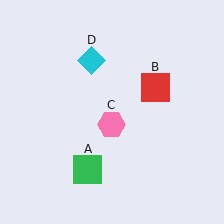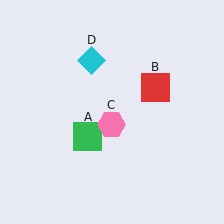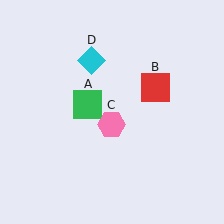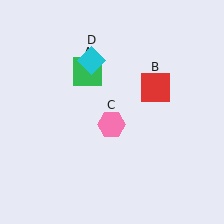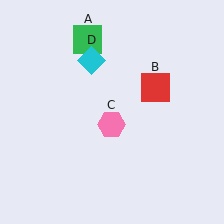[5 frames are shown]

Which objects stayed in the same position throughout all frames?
Red square (object B) and pink hexagon (object C) and cyan diamond (object D) remained stationary.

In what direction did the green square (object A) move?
The green square (object A) moved up.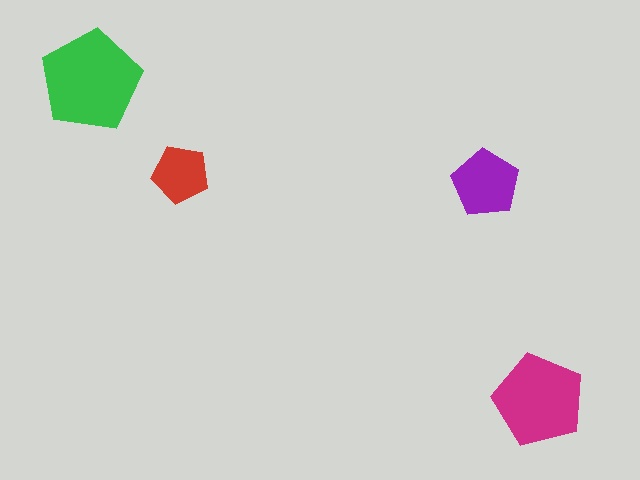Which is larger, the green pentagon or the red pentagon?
The green one.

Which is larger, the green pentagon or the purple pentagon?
The green one.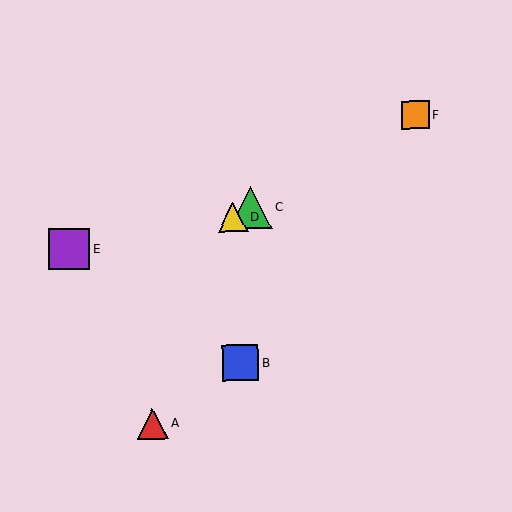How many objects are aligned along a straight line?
3 objects (C, D, F) are aligned along a straight line.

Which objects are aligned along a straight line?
Objects C, D, F are aligned along a straight line.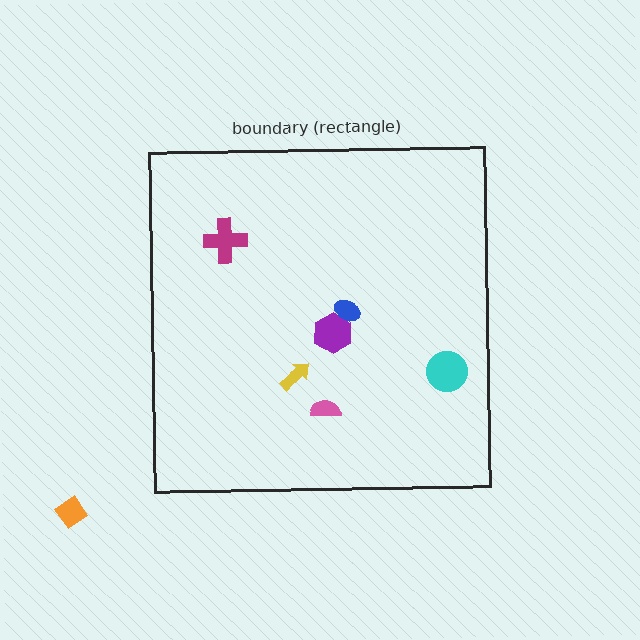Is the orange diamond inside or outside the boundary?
Outside.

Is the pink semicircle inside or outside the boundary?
Inside.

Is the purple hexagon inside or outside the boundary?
Inside.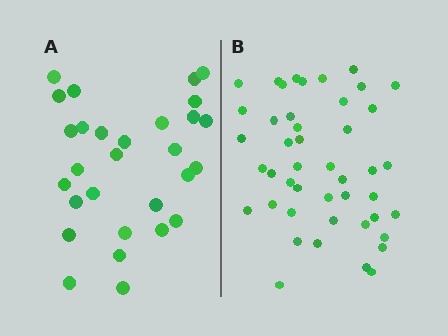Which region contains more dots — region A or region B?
Region B (the right region) has more dots.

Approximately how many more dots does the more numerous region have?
Region B has approximately 15 more dots than region A.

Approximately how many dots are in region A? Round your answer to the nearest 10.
About 30 dots. (The exact count is 29, which rounds to 30.)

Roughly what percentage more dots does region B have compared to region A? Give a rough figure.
About 55% more.